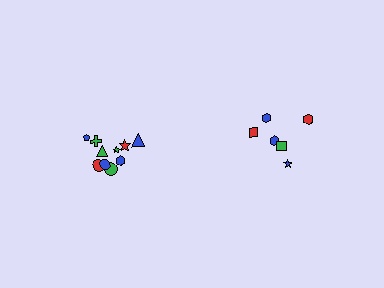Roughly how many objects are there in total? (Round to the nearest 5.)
Roughly 15 objects in total.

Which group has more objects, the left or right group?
The left group.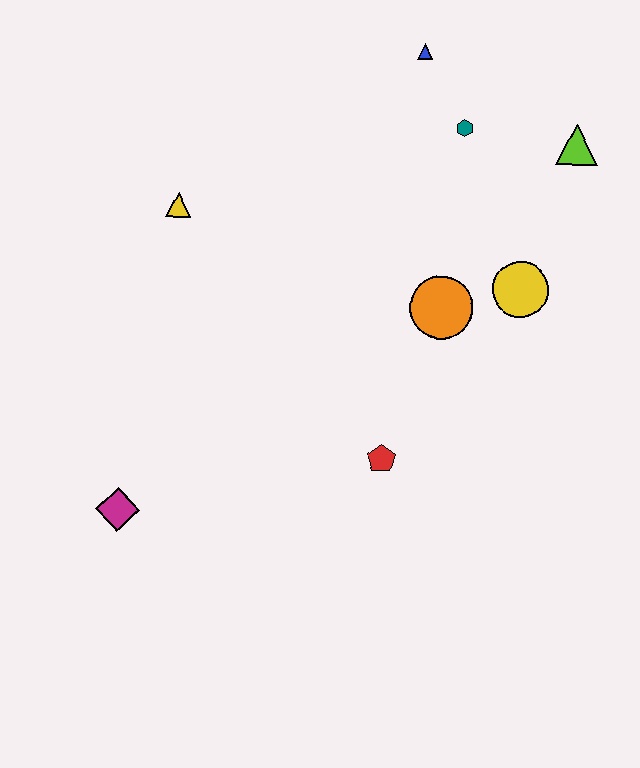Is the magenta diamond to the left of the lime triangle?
Yes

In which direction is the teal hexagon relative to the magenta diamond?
The teal hexagon is above the magenta diamond.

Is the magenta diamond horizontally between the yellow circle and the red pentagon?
No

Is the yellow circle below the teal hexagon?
Yes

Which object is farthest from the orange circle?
The magenta diamond is farthest from the orange circle.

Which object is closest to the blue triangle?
The teal hexagon is closest to the blue triangle.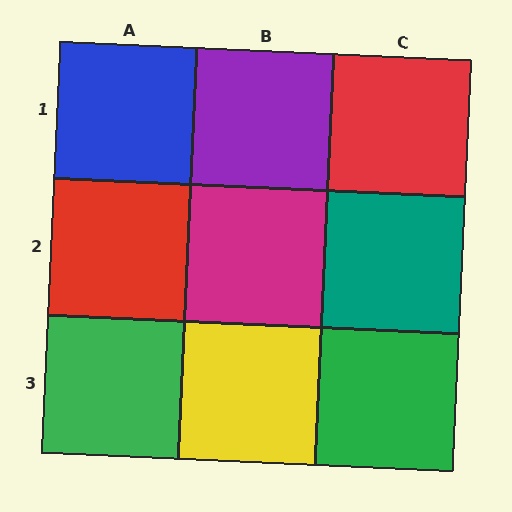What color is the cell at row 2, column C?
Teal.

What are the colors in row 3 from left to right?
Green, yellow, green.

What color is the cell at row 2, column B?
Magenta.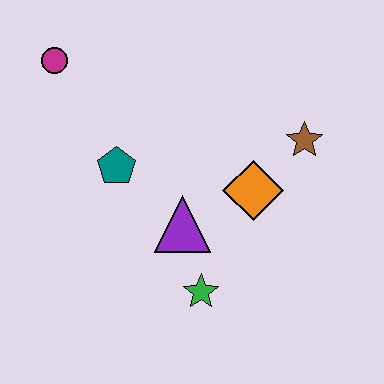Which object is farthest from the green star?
The magenta circle is farthest from the green star.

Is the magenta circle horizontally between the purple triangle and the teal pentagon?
No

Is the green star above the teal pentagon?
No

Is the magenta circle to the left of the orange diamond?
Yes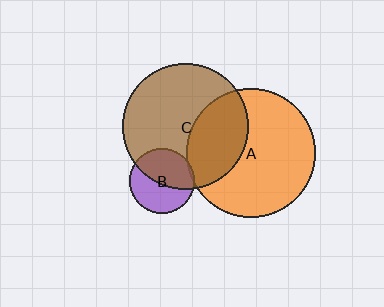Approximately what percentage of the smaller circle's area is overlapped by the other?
Approximately 35%.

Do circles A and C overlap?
Yes.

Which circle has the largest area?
Circle A (orange).